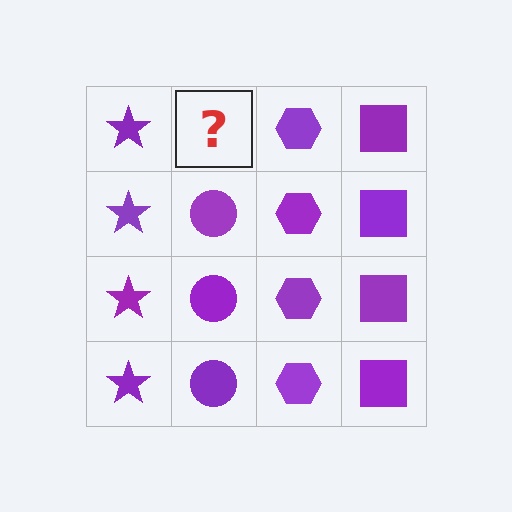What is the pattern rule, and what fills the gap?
The rule is that each column has a consistent shape. The gap should be filled with a purple circle.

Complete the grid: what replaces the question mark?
The question mark should be replaced with a purple circle.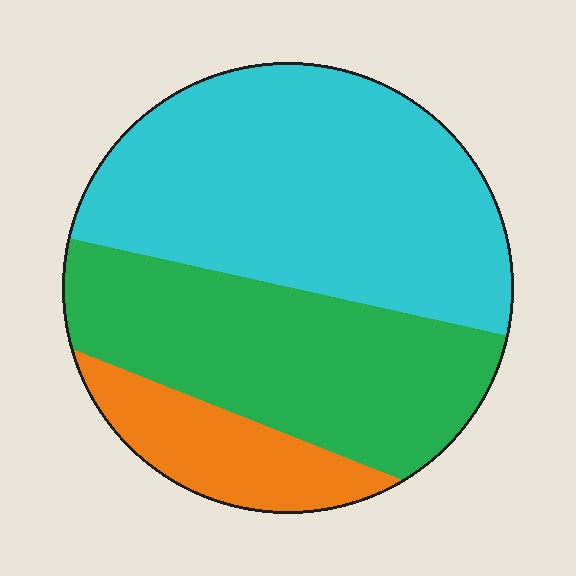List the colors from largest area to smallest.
From largest to smallest: cyan, green, orange.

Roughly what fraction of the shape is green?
Green covers roughly 35% of the shape.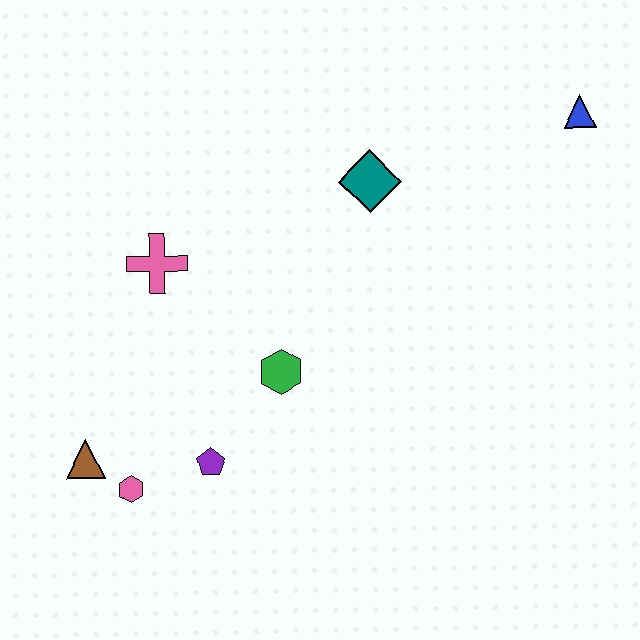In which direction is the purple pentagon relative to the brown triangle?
The purple pentagon is to the right of the brown triangle.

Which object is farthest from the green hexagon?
The blue triangle is farthest from the green hexagon.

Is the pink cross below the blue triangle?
Yes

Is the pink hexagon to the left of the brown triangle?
No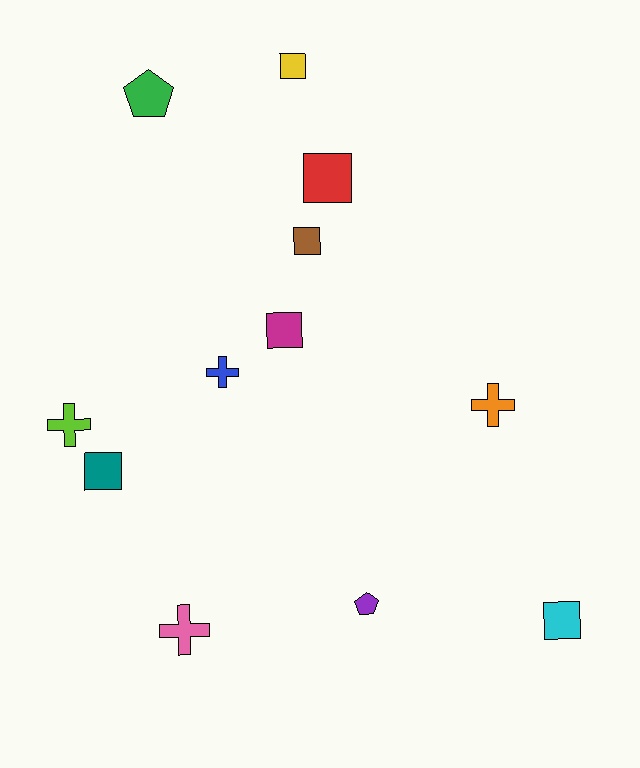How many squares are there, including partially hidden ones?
There are 6 squares.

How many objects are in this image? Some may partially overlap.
There are 12 objects.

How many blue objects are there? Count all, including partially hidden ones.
There is 1 blue object.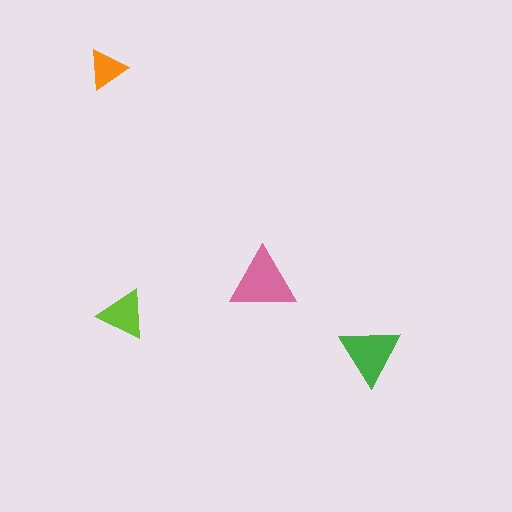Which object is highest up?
The orange triangle is topmost.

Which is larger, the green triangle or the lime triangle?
The green one.